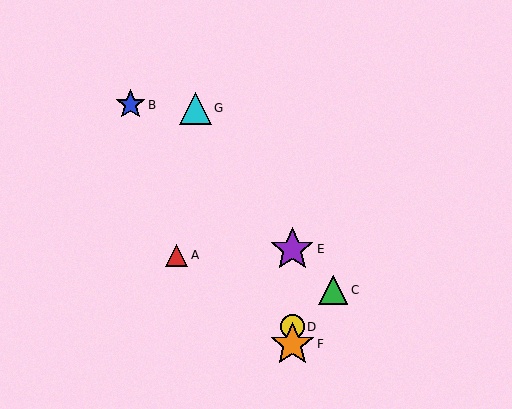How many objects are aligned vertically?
3 objects (D, E, F) are aligned vertically.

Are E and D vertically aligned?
Yes, both are at x≈292.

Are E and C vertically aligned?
No, E is at x≈292 and C is at x≈333.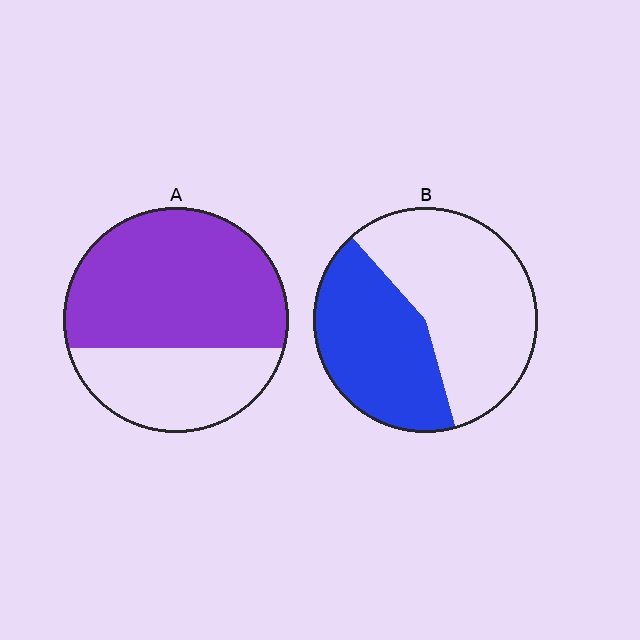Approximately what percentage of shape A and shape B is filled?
A is approximately 65% and B is approximately 45%.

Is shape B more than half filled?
No.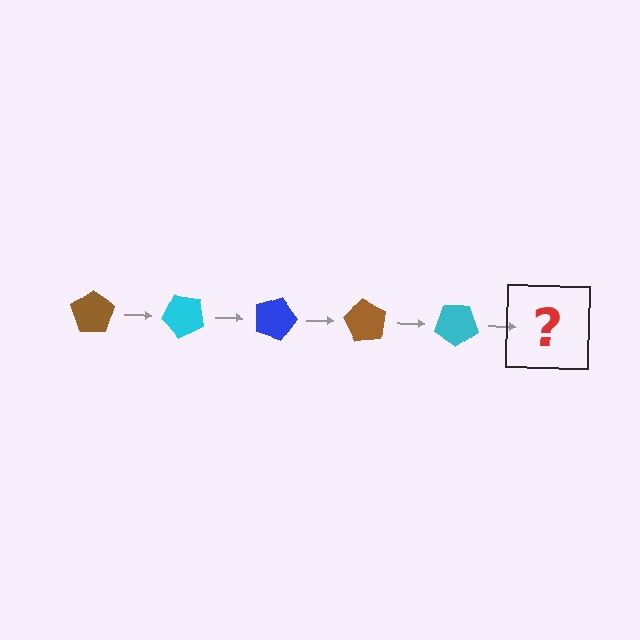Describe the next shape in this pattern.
It should be a blue pentagon, rotated 225 degrees from the start.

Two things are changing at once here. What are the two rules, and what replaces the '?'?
The two rules are that it rotates 45 degrees each step and the color cycles through brown, cyan, and blue. The '?' should be a blue pentagon, rotated 225 degrees from the start.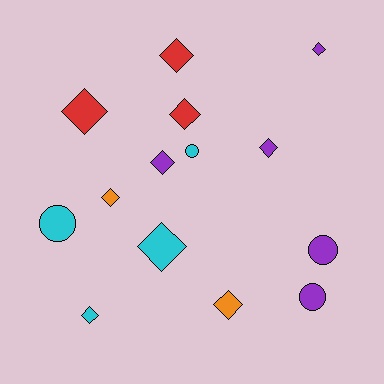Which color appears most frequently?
Purple, with 5 objects.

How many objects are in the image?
There are 14 objects.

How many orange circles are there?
There are no orange circles.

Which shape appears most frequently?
Diamond, with 10 objects.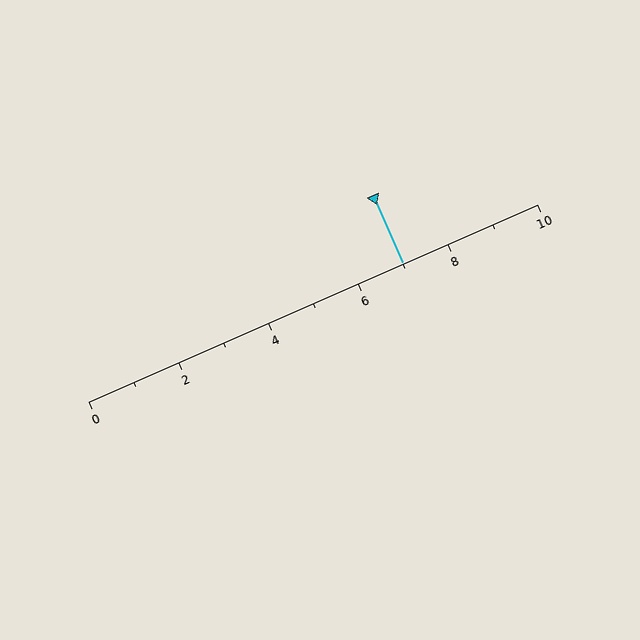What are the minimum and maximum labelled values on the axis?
The axis runs from 0 to 10.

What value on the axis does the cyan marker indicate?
The marker indicates approximately 7.